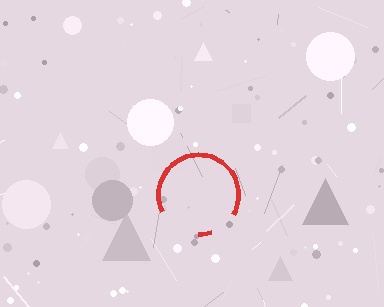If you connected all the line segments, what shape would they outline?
They would outline a circle.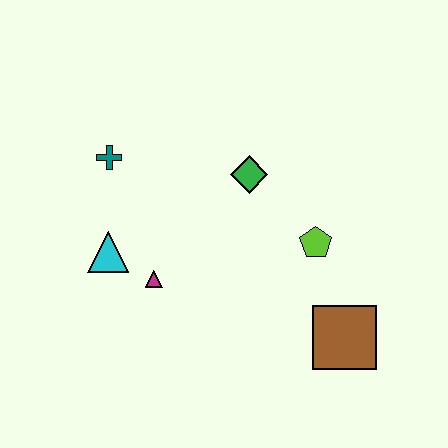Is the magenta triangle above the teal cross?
No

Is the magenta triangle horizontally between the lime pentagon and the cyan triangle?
Yes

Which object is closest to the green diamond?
The lime pentagon is closest to the green diamond.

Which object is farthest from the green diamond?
The brown square is farthest from the green diamond.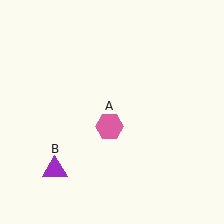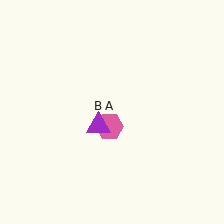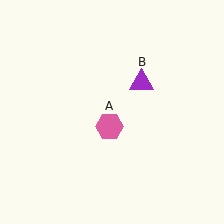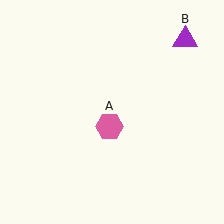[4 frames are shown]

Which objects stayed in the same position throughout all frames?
Pink hexagon (object A) remained stationary.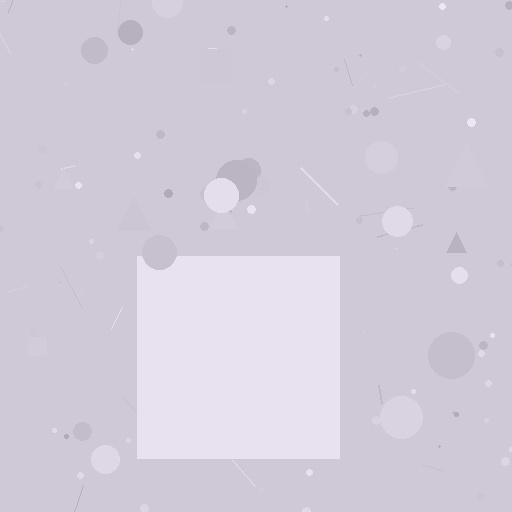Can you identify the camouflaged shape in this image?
The camouflaged shape is a square.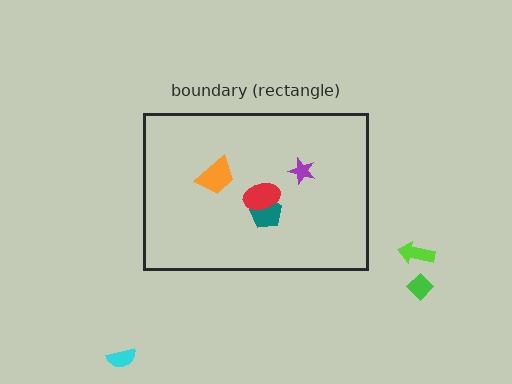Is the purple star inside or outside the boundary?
Inside.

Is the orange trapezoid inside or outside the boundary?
Inside.